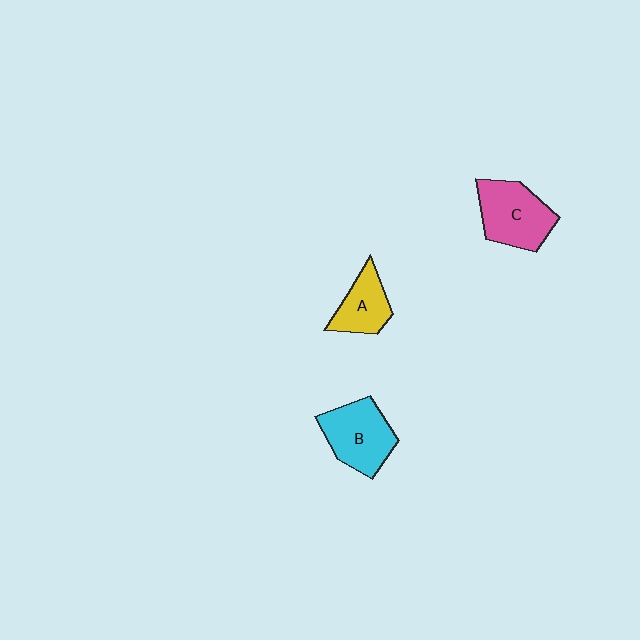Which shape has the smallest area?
Shape A (yellow).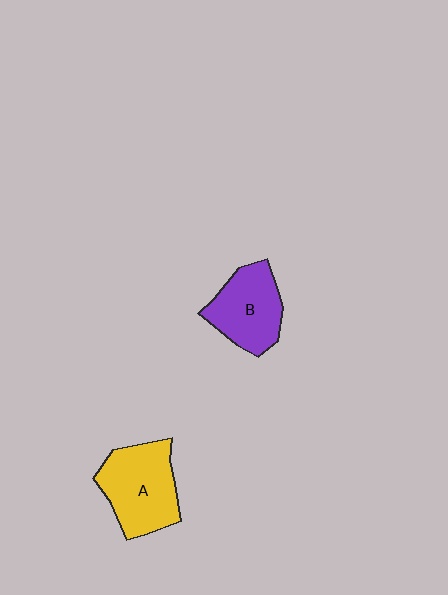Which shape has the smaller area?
Shape B (purple).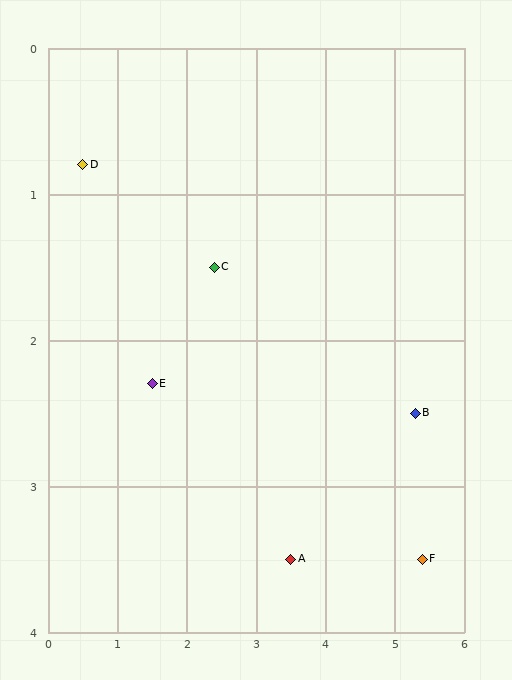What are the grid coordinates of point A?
Point A is at approximately (3.5, 3.5).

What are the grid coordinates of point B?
Point B is at approximately (5.3, 2.5).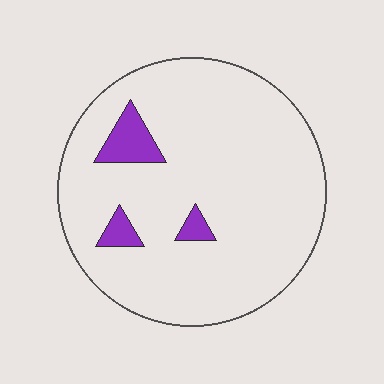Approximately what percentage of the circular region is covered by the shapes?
Approximately 10%.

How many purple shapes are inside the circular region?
3.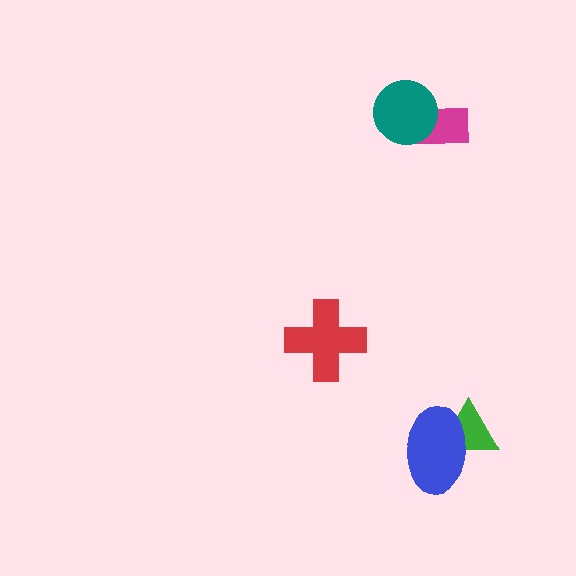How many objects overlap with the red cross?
0 objects overlap with the red cross.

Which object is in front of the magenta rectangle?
The teal circle is in front of the magenta rectangle.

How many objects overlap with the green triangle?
1 object overlaps with the green triangle.